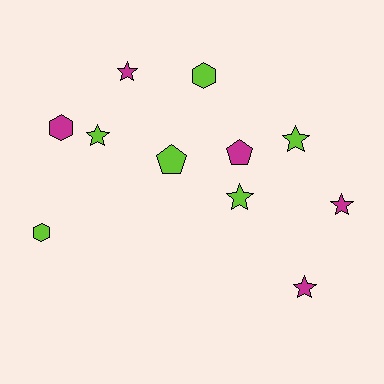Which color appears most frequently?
Lime, with 6 objects.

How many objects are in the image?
There are 11 objects.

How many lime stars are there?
There are 3 lime stars.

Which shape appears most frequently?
Star, with 6 objects.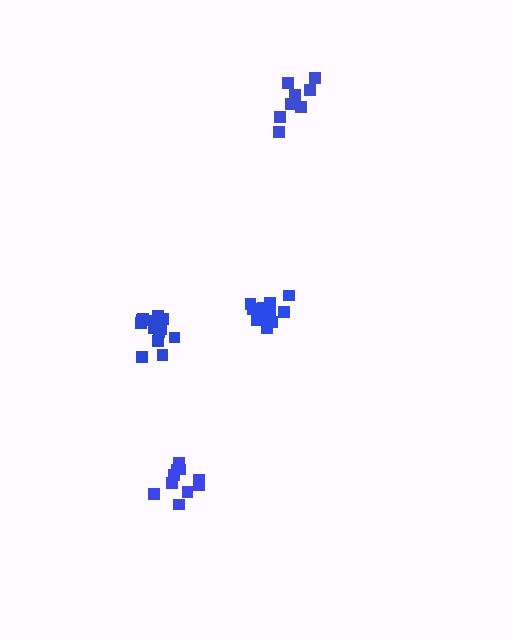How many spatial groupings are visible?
There are 4 spatial groupings.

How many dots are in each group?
Group 1: 11 dots, Group 2: 14 dots, Group 3: 12 dots, Group 4: 8 dots (45 total).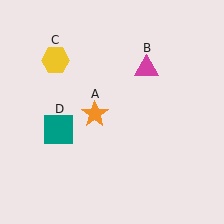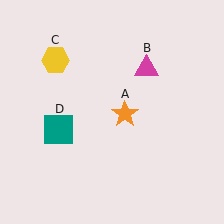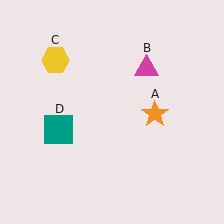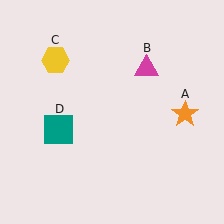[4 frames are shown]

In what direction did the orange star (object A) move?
The orange star (object A) moved right.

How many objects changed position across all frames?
1 object changed position: orange star (object A).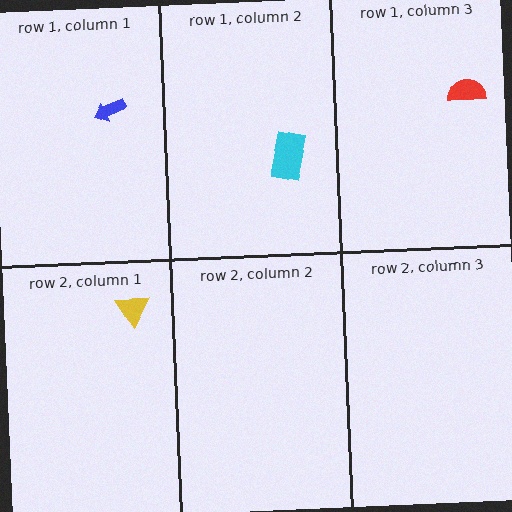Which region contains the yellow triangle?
The row 2, column 1 region.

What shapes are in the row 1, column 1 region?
The blue arrow.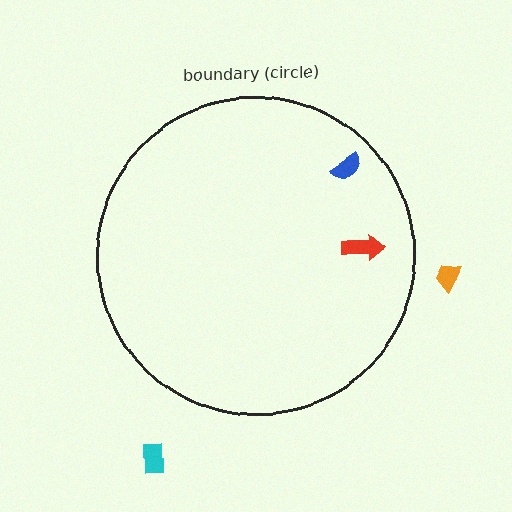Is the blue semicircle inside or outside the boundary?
Inside.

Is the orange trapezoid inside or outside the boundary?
Outside.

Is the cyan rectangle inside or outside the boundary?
Outside.